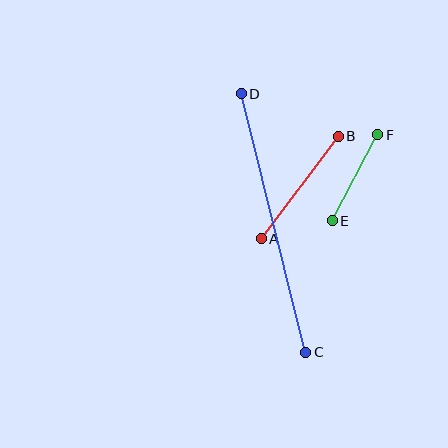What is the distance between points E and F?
The distance is approximately 97 pixels.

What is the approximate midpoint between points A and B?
The midpoint is at approximately (300, 187) pixels.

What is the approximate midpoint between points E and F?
The midpoint is at approximately (355, 178) pixels.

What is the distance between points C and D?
The distance is approximately 266 pixels.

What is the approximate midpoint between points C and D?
The midpoint is at approximately (273, 223) pixels.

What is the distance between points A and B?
The distance is approximately 128 pixels.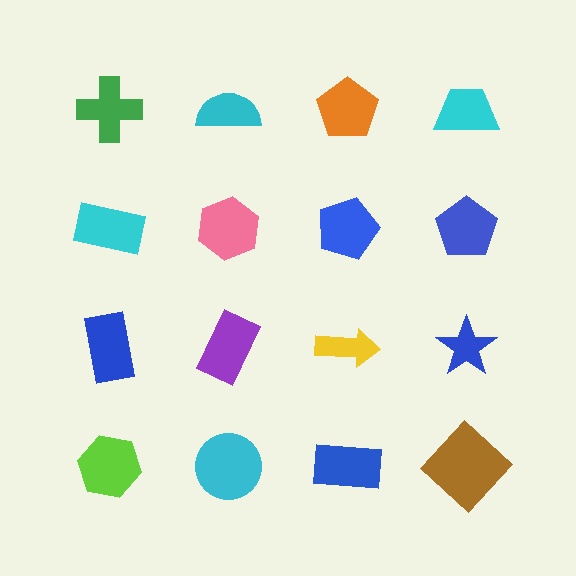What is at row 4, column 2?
A cyan circle.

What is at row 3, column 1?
A blue rectangle.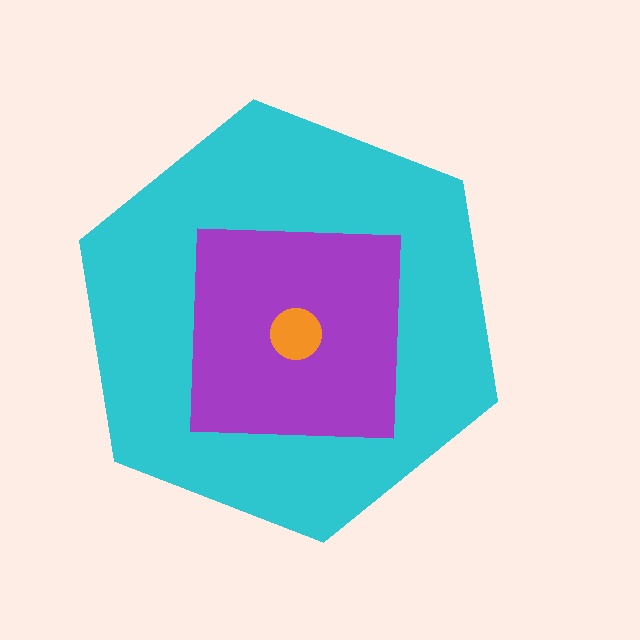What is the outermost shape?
The cyan hexagon.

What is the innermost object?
The orange circle.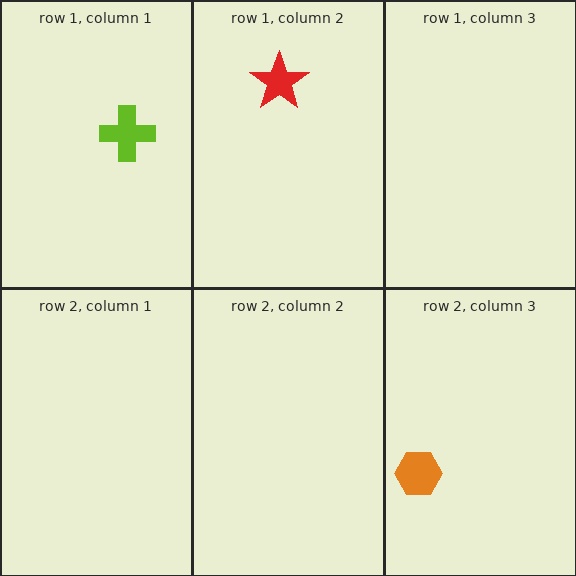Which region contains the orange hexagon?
The row 2, column 3 region.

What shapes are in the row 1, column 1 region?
The lime cross.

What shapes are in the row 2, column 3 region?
The orange hexagon.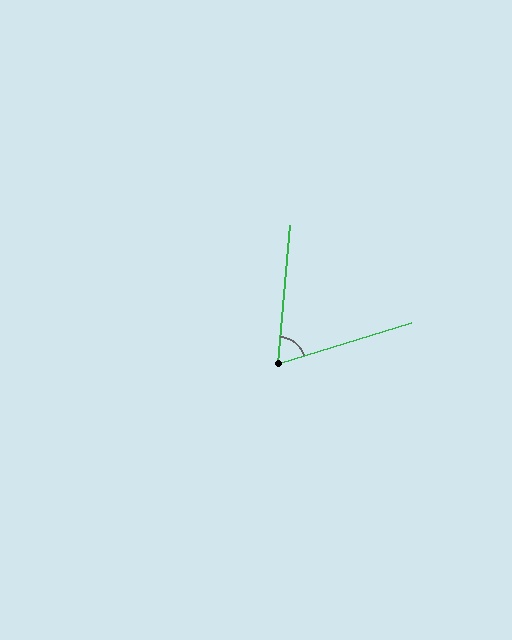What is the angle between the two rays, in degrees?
Approximately 68 degrees.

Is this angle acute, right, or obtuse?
It is acute.